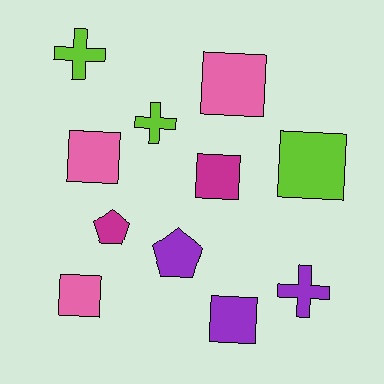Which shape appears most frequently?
Square, with 6 objects.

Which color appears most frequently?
Purple, with 3 objects.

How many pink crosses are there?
There are no pink crosses.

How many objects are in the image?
There are 11 objects.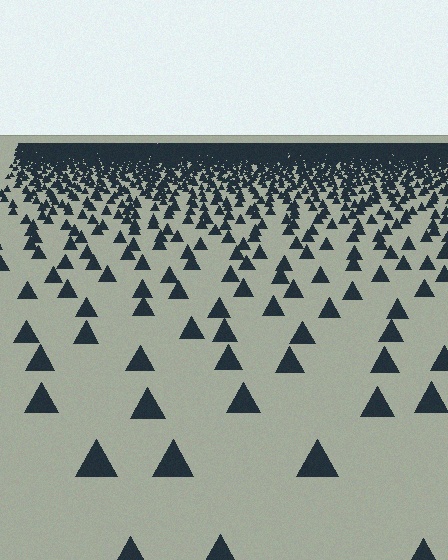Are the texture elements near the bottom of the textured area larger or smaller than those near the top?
Larger. Near the bottom, elements are closer to the viewer and appear at a bigger on-screen size.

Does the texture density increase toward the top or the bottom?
Density increases toward the top.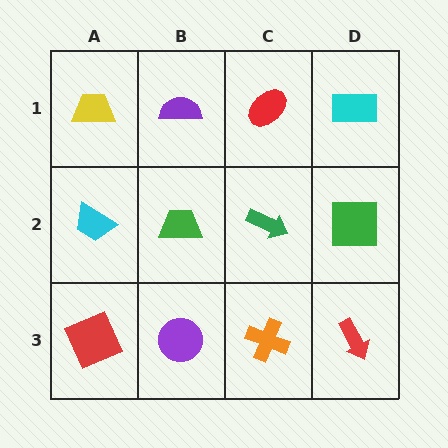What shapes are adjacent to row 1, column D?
A green square (row 2, column D), a red ellipse (row 1, column C).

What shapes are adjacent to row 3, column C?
A green arrow (row 2, column C), a purple circle (row 3, column B), a red arrow (row 3, column D).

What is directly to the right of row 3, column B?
An orange cross.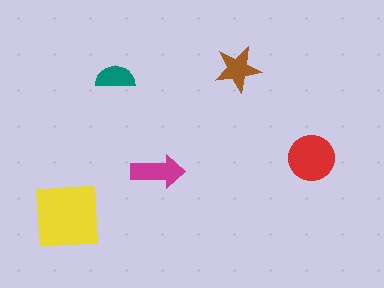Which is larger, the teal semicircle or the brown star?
The brown star.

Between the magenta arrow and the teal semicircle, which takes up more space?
The magenta arrow.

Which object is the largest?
The yellow square.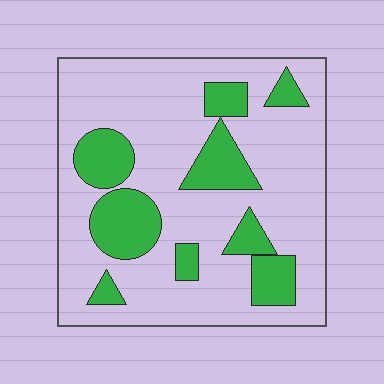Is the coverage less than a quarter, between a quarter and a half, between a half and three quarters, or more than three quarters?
Less than a quarter.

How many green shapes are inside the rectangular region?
9.